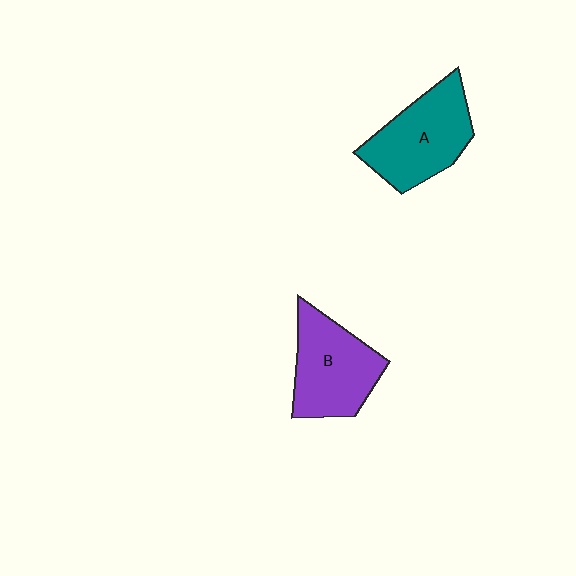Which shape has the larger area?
Shape A (teal).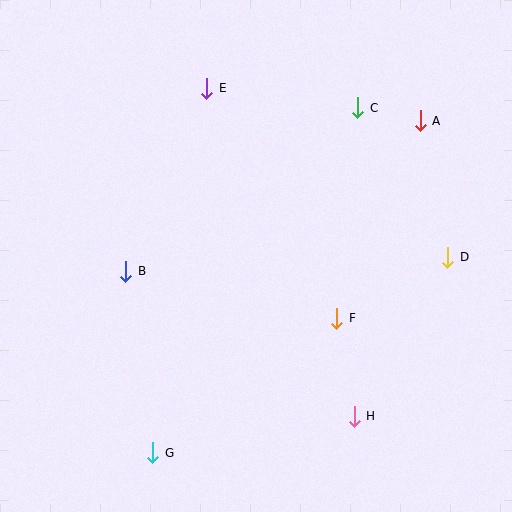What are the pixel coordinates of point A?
Point A is at (420, 121).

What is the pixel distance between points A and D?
The distance between A and D is 139 pixels.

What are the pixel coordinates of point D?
Point D is at (448, 257).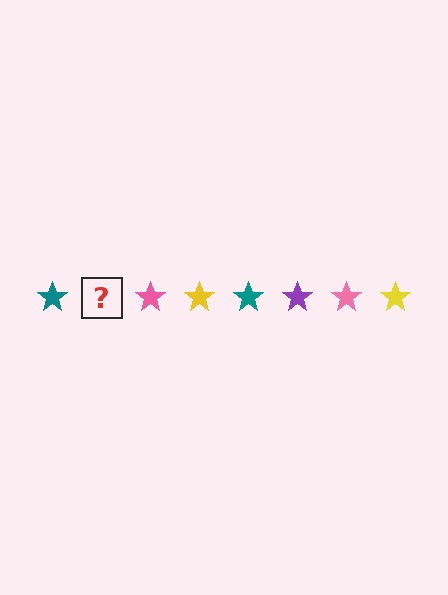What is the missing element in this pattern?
The missing element is a purple star.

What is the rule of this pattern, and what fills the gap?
The rule is that the pattern cycles through teal, purple, pink, yellow stars. The gap should be filled with a purple star.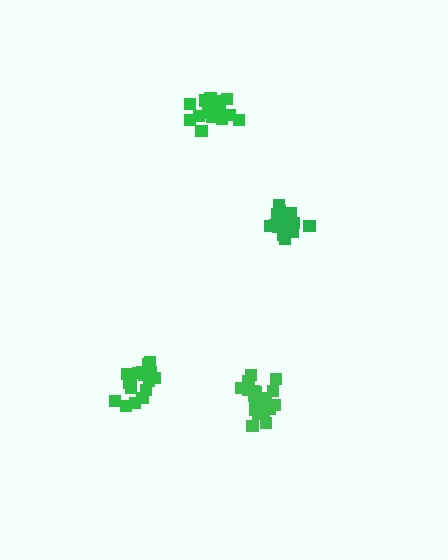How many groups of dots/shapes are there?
There are 4 groups.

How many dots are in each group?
Group 1: 21 dots, Group 2: 21 dots, Group 3: 21 dots, Group 4: 17 dots (80 total).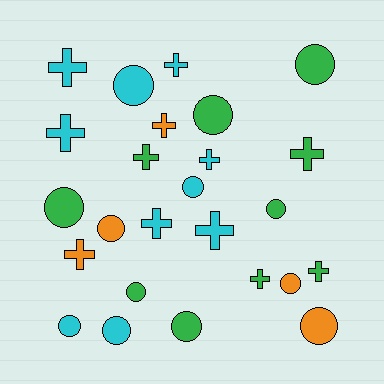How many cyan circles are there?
There are 4 cyan circles.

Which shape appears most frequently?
Circle, with 13 objects.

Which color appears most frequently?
Green, with 10 objects.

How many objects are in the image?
There are 25 objects.